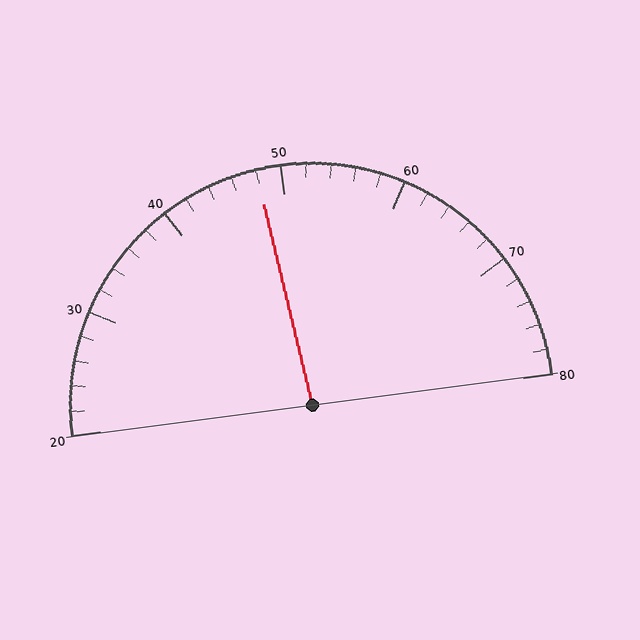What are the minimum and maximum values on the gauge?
The gauge ranges from 20 to 80.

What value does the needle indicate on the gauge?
The needle indicates approximately 48.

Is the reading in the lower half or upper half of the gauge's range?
The reading is in the lower half of the range (20 to 80).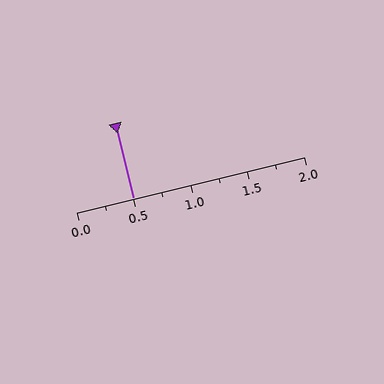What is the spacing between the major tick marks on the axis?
The major ticks are spaced 0.5 apart.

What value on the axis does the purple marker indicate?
The marker indicates approximately 0.5.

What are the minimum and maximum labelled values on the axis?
The axis runs from 0.0 to 2.0.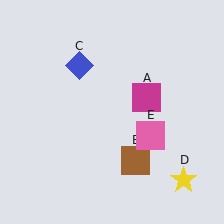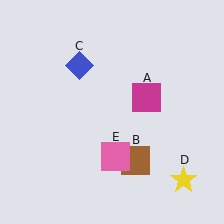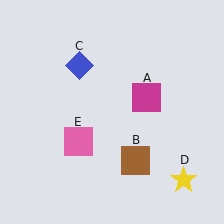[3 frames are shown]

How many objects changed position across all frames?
1 object changed position: pink square (object E).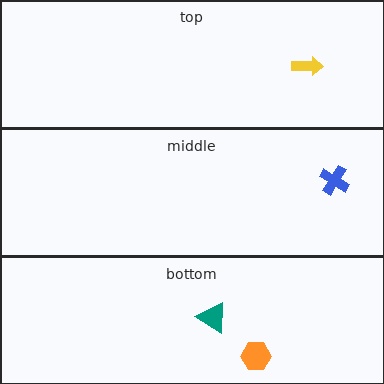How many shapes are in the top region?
1.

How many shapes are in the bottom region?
2.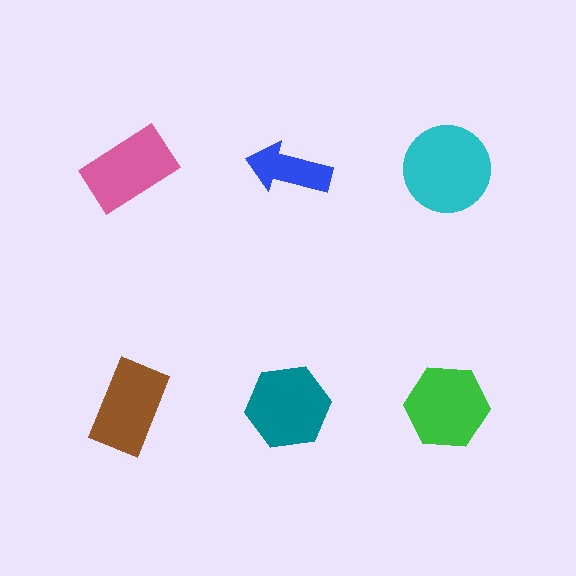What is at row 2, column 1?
A brown rectangle.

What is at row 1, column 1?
A pink rectangle.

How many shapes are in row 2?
3 shapes.